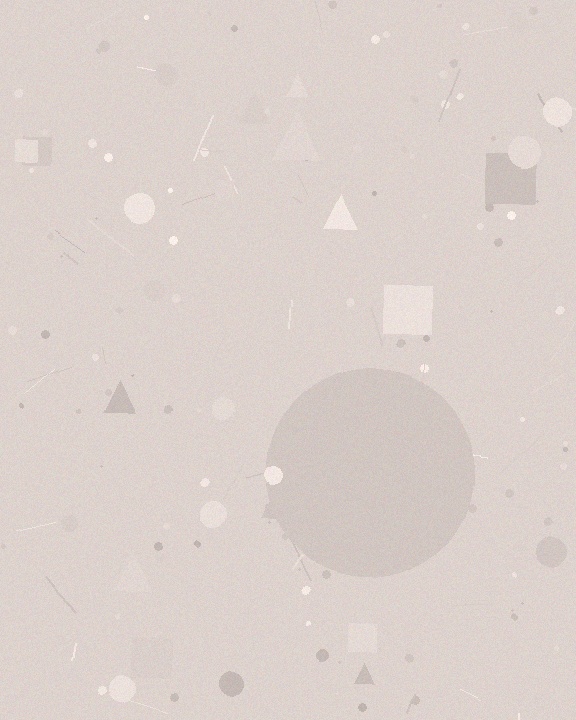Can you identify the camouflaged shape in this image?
The camouflaged shape is a circle.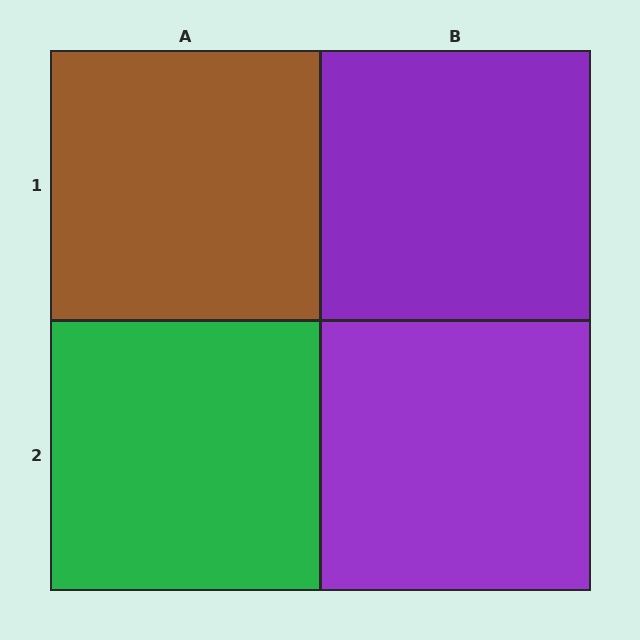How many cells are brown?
1 cell is brown.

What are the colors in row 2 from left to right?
Green, purple.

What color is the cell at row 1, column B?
Purple.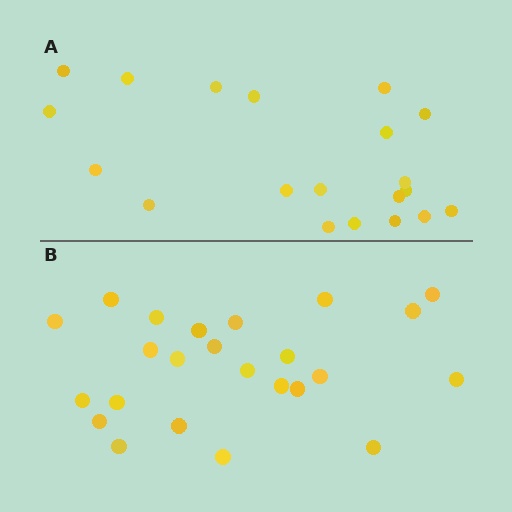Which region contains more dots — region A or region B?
Region B (the bottom region) has more dots.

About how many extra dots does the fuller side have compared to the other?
Region B has about 4 more dots than region A.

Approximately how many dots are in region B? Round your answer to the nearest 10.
About 20 dots. (The exact count is 24, which rounds to 20.)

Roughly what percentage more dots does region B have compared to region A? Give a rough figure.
About 20% more.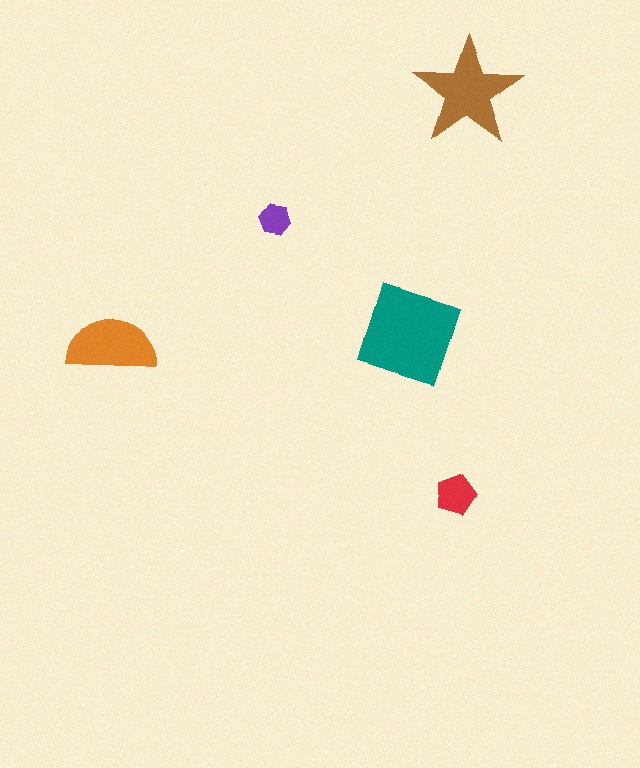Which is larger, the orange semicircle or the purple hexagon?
The orange semicircle.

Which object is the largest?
The teal diamond.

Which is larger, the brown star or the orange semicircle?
The brown star.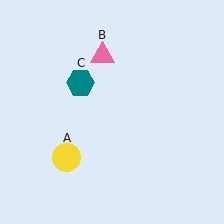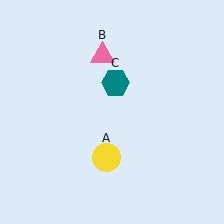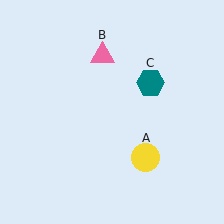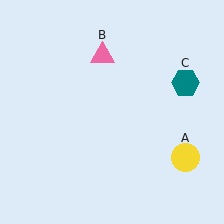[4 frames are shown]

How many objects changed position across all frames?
2 objects changed position: yellow circle (object A), teal hexagon (object C).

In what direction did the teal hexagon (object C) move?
The teal hexagon (object C) moved right.